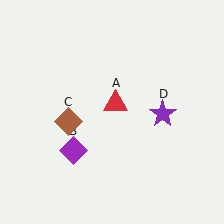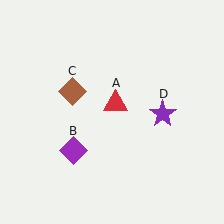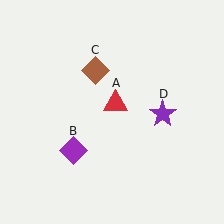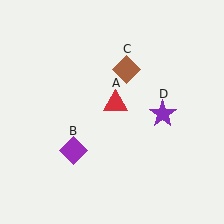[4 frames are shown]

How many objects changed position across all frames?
1 object changed position: brown diamond (object C).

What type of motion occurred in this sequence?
The brown diamond (object C) rotated clockwise around the center of the scene.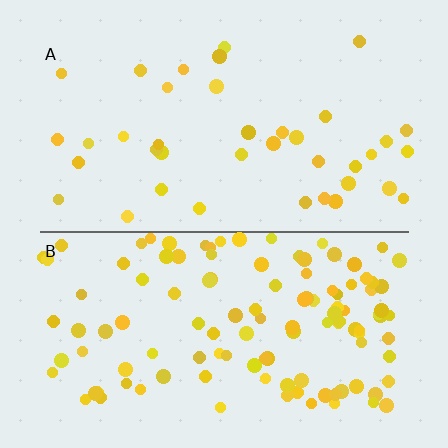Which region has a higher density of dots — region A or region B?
B (the bottom).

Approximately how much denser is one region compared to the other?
Approximately 3.0× — region B over region A.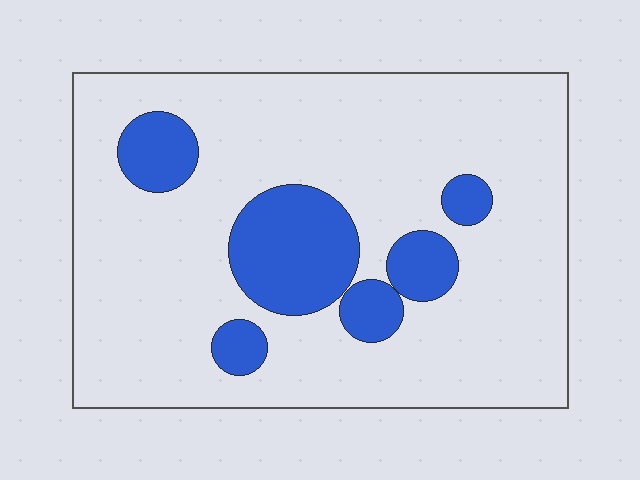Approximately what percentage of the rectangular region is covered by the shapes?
Approximately 20%.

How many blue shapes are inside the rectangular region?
6.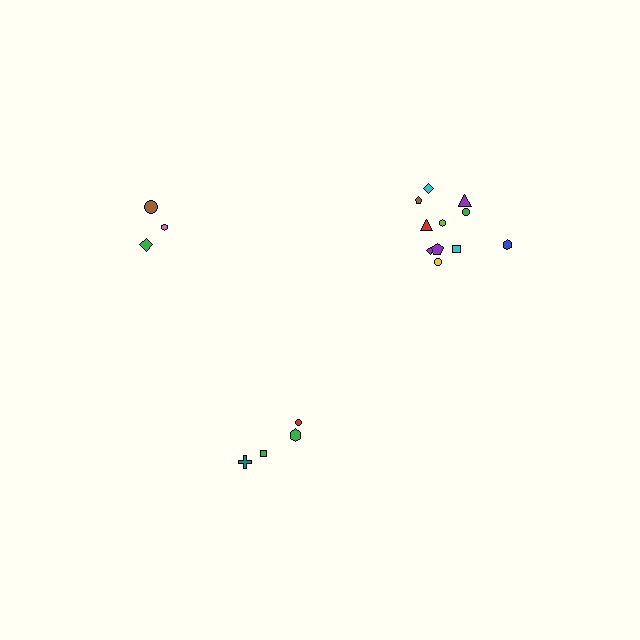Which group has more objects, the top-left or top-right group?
The top-right group.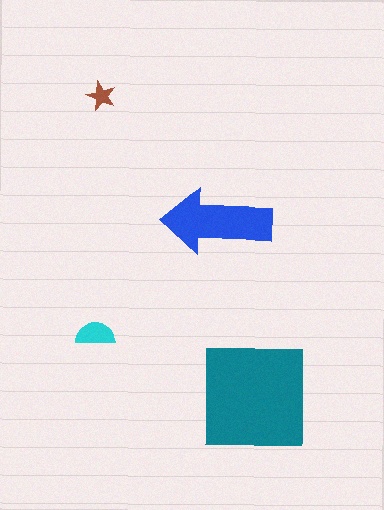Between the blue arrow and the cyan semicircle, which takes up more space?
The blue arrow.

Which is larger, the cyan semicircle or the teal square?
The teal square.